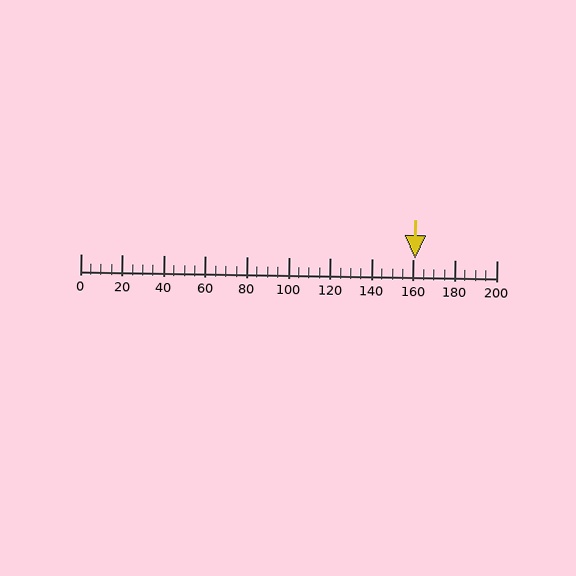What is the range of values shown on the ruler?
The ruler shows values from 0 to 200.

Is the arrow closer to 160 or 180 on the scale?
The arrow is closer to 160.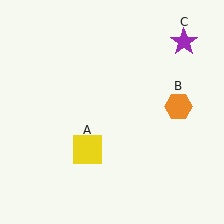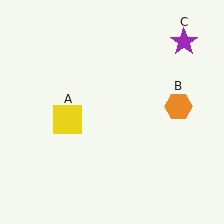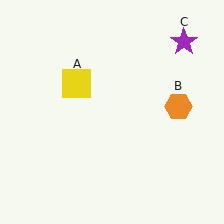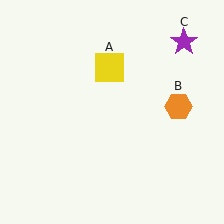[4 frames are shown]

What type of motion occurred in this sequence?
The yellow square (object A) rotated clockwise around the center of the scene.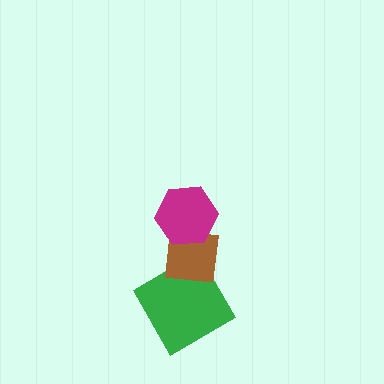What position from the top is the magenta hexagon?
The magenta hexagon is 1st from the top.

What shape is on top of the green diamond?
The brown square is on top of the green diamond.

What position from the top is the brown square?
The brown square is 2nd from the top.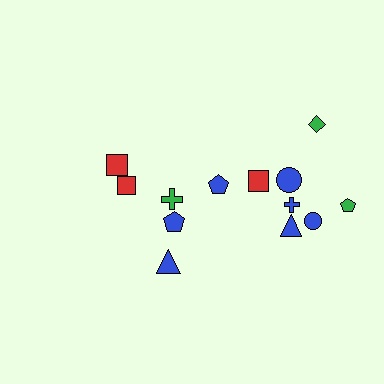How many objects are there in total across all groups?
There are 13 objects.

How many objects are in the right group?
There are 8 objects.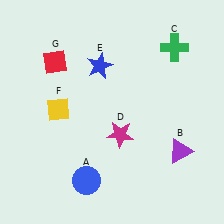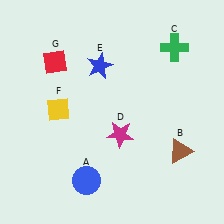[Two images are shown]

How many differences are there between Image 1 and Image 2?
There is 1 difference between the two images.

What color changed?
The triangle (B) changed from purple in Image 1 to brown in Image 2.